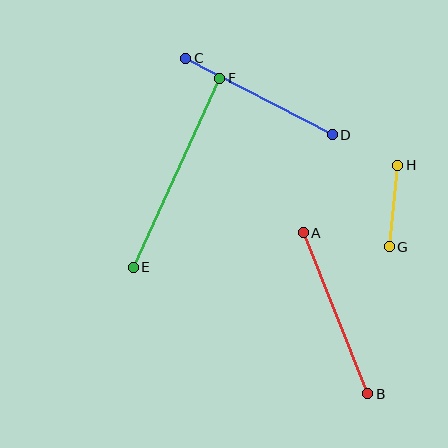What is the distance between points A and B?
The distance is approximately 173 pixels.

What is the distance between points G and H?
The distance is approximately 82 pixels.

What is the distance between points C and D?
The distance is approximately 166 pixels.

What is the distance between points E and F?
The distance is approximately 208 pixels.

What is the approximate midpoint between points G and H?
The midpoint is at approximately (394, 206) pixels.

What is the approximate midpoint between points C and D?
The midpoint is at approximately (259, 97) pixels.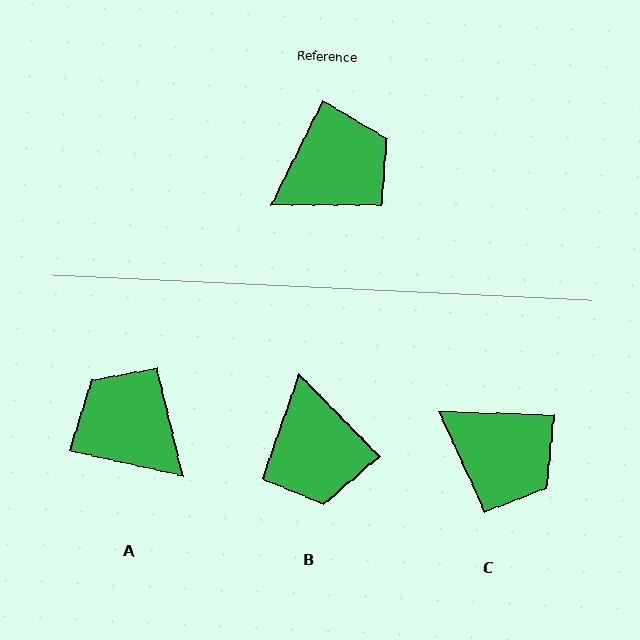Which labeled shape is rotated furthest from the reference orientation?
B, about 109 degrees away.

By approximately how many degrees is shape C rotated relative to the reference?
Approximately 65 degrees clockwise.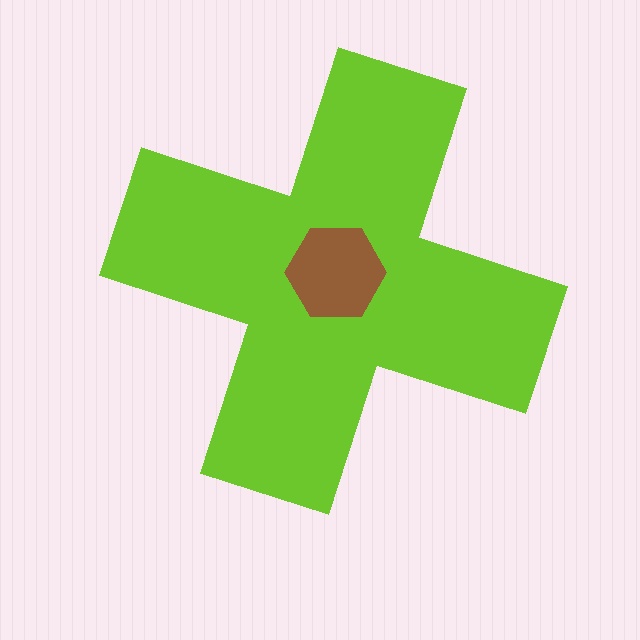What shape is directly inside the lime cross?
The brown hexagon.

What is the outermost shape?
The lime cross.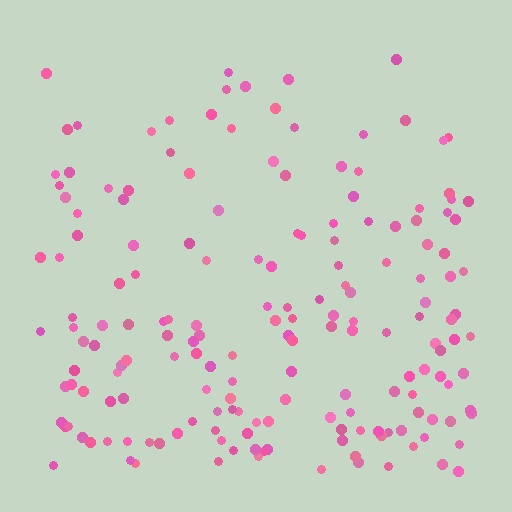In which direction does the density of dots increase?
From top to bottom, with the bottom side densest.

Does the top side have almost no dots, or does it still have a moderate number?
Still a moderate number, just noticeably fewer than the bottom.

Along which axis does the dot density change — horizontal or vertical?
Vertical.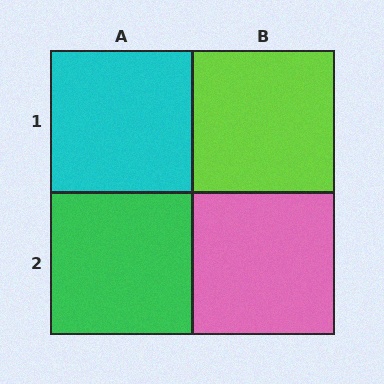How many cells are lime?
1 cell is lime.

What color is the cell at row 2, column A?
Green.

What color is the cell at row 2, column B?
Pink.